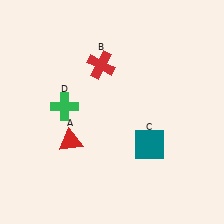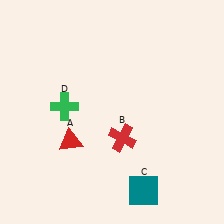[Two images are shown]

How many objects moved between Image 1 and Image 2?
2 objects moved between the two images.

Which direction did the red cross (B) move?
The red cross (B) moved down.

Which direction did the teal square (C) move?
The teal square (C) moved down.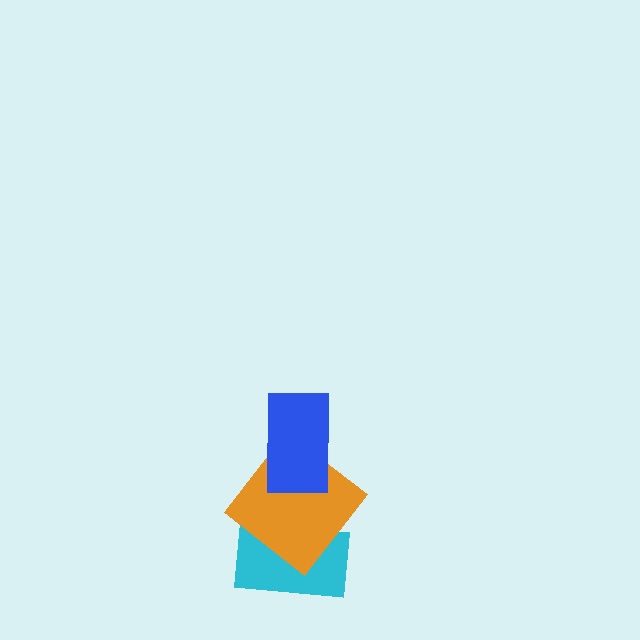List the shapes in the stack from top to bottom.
From top to bottom: the blue rectangle, the orange diamond, the cyan rectangle.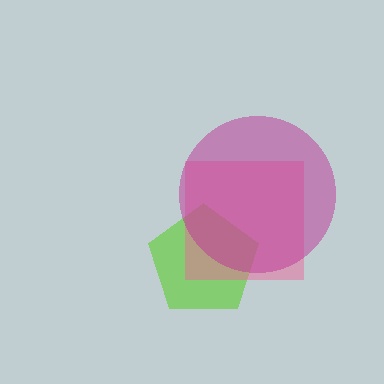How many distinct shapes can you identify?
There are 3 distinct shapes: a lime pentagon, a pink square, a magenta circle.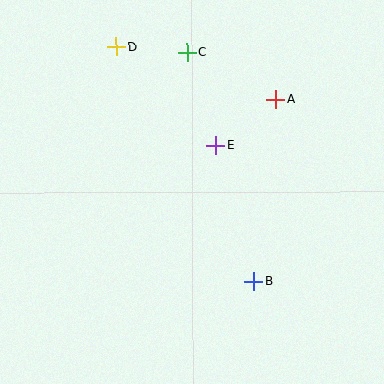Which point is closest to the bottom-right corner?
Point B is closest to the bottom-right corner.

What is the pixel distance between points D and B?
The distance between D and B is 272 pixels.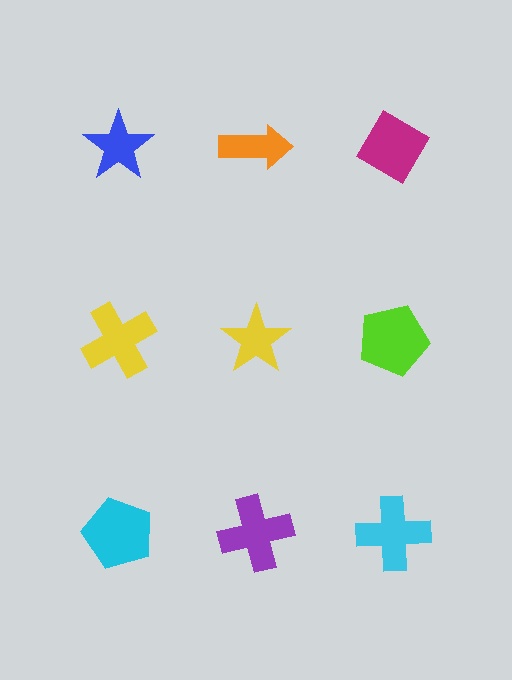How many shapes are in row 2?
3 shapes.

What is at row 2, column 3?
A lime pentagon.